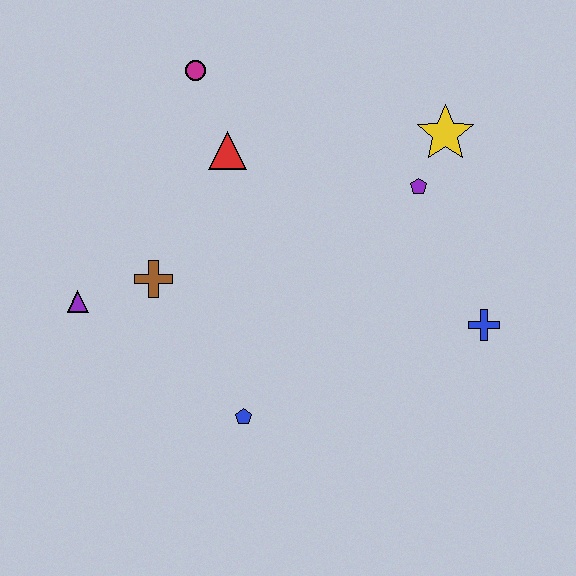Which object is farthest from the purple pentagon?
The purple triangle is farthest from the purple pentagon.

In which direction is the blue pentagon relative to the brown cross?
The blue pentagon is below the brown cross.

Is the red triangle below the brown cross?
No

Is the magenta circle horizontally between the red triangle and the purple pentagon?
No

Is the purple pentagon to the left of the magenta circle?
No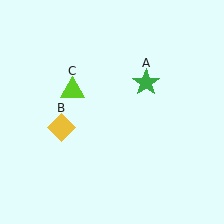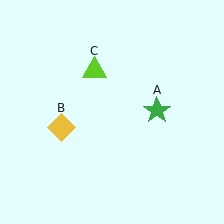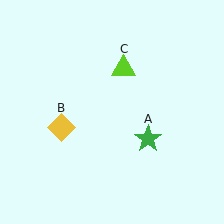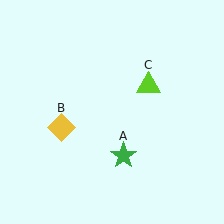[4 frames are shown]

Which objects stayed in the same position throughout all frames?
Yellow diamond (object B) remained stationary.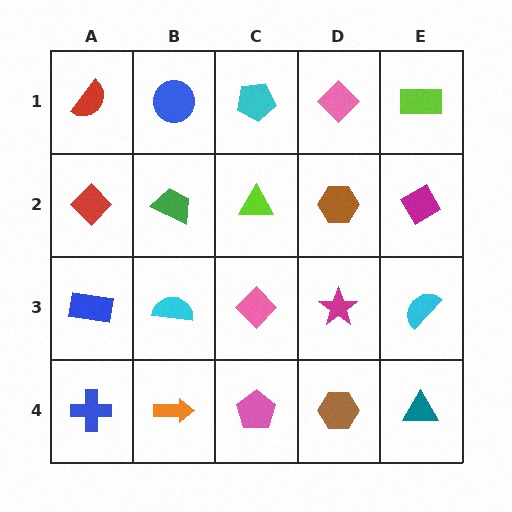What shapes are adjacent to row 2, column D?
A pink diamond (row 1, column D), a magenta star (row 3, column D), a lime triangle (row 2, column C), a magenta diamond (row 2, column E).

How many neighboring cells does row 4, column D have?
3.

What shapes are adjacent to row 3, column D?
A brown hexagon (row 2, column D), a brown hexagon (row 4, column D), a pink diamond (row 3, column C), a cyan semicircle (row 3, column E).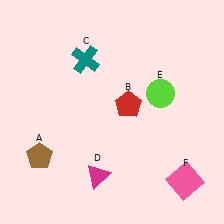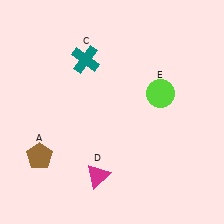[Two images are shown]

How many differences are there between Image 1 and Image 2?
There are 2 differences between the two images.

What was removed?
The pink square (F), the red pentagon (B) were removed in Image 2.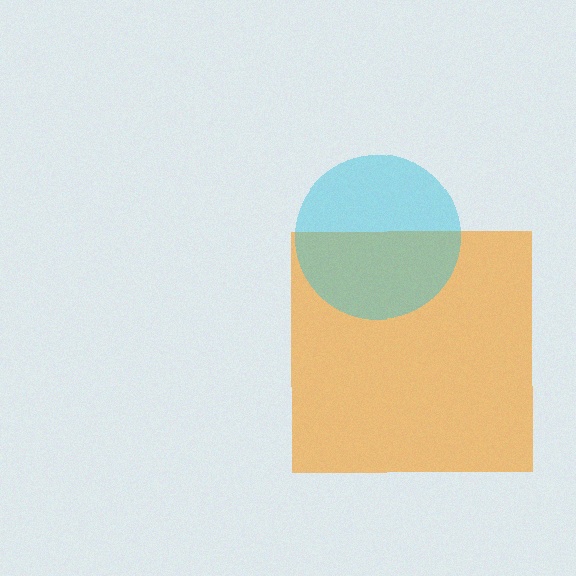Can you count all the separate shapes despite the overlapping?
Yes, there are 2 separate shapes.